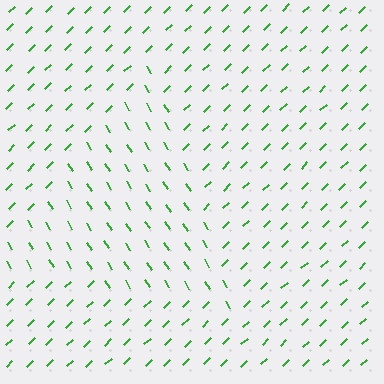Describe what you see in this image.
The image is filled with small green line segments. A triangle region in the image has lines oriented differently from the surrounding lines, creating a visible texture boundary.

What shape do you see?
I see a triangle.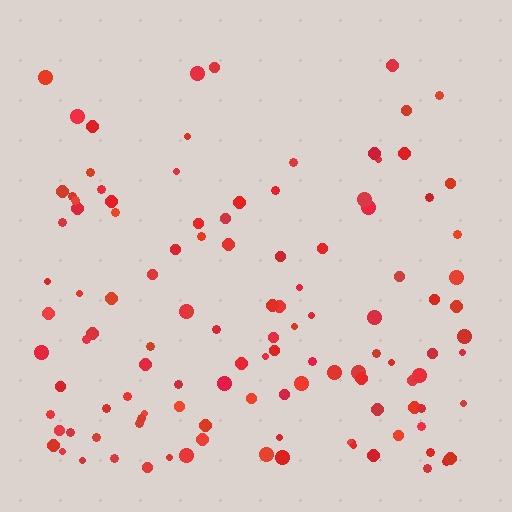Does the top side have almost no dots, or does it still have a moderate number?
Still a moderate number, just noticeably fewer than the bottom.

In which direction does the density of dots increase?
From top to bottom, with the bottom side densest.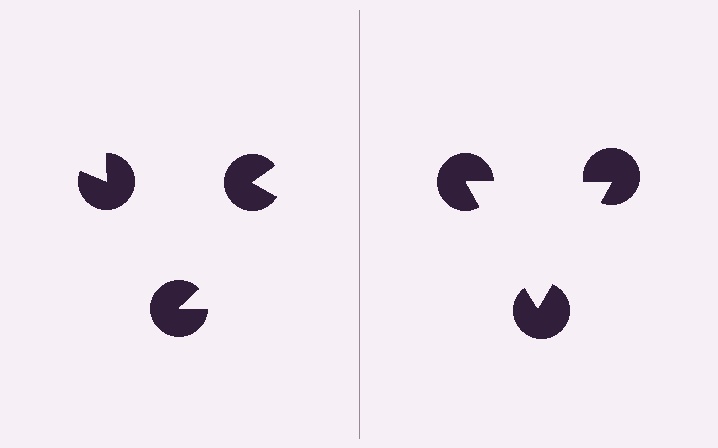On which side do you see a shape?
An illusory triangle appears on the right side. On the left side the wedge cuts are rotated, so no coherent shape forms.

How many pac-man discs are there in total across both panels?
6 — 3 on each side.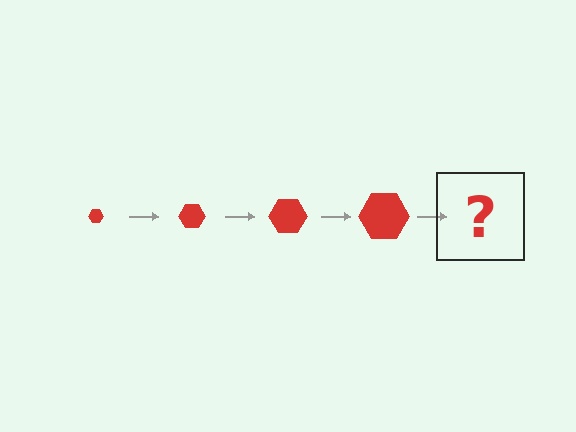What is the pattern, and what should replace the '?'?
The pattern is that the hexagon gets progressively larger each step. The '?' should be a red hexagon, larger than the previous one.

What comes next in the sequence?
The next element should be a red hexagon, larger than the previous one.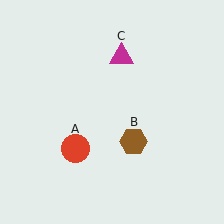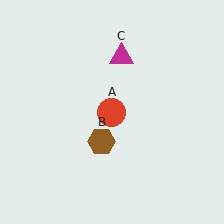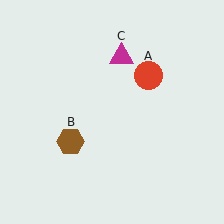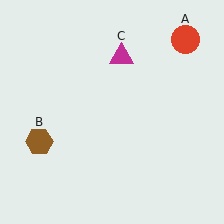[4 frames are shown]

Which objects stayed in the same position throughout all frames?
Magenta triangle (object C) remained stationary.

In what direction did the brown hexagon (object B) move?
The brown hexagon (object B) moved left.